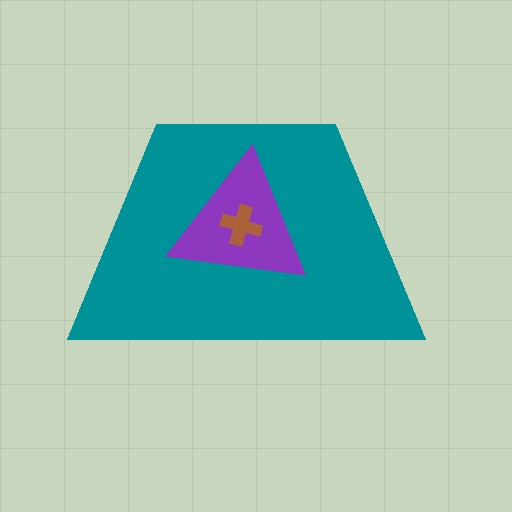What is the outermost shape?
The teal trapezoid.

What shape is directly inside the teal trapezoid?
The purple triangle.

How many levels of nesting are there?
3.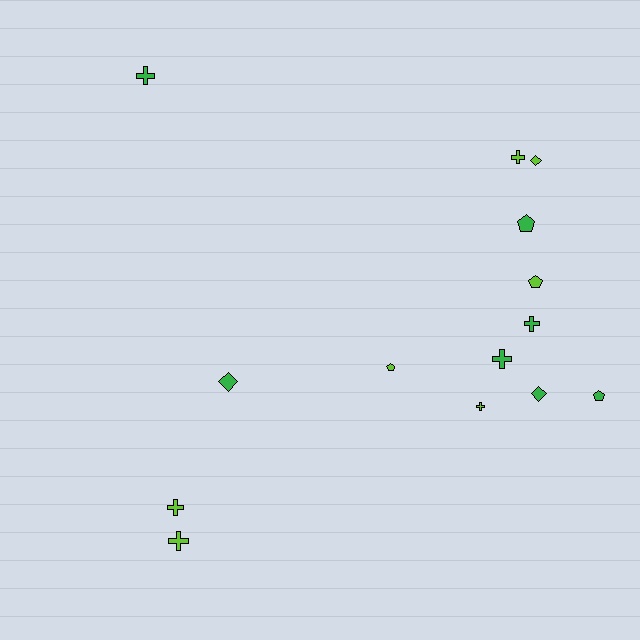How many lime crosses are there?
There are 4 lime crosses.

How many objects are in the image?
There are 14 objects.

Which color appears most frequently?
Lime, with 7 objects.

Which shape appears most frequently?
Cross, with 7 objects.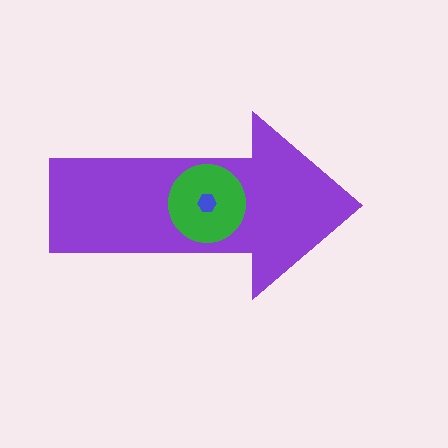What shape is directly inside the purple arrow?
The green circle.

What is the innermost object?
The blue hexagon.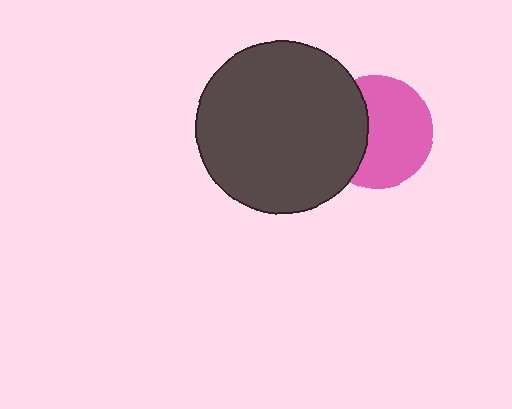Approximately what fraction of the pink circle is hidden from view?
Roughly 35% of the pink circle is hidden behind the dark gray circle.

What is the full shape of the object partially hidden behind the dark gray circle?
The partially hidden object is a pink circle.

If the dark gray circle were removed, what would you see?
You would see the complete pink circle.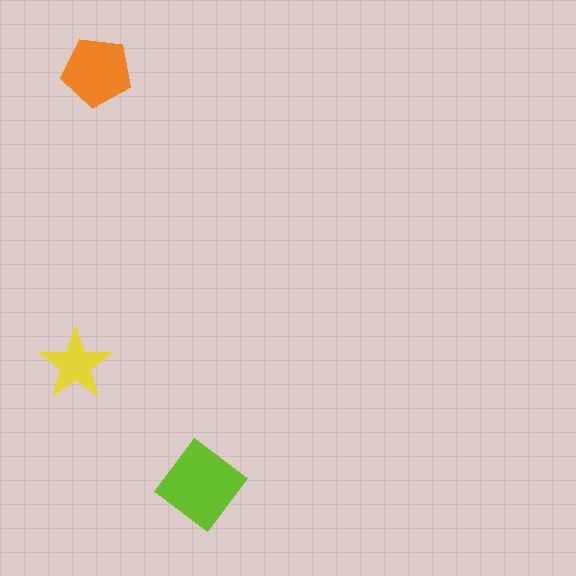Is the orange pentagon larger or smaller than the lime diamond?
Smaller.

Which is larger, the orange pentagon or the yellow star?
The orange pentagon.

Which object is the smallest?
The yellow star.